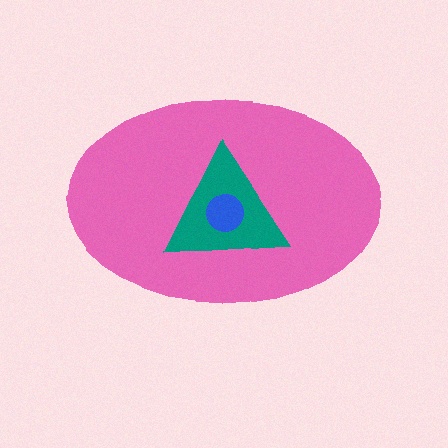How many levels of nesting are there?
3.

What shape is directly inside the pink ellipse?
The teal triangle.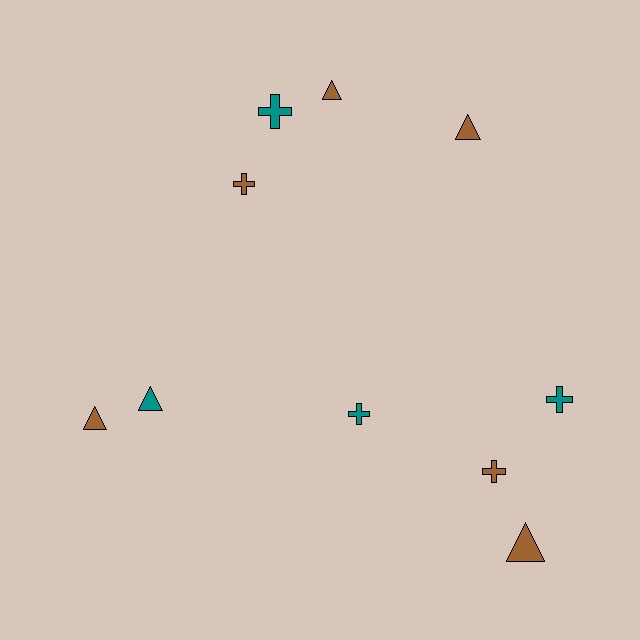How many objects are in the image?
There are 10 objects.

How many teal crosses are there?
There are 3 teal crosses.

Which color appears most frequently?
Brown, with 6 objects.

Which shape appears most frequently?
Cross, with 5 objects.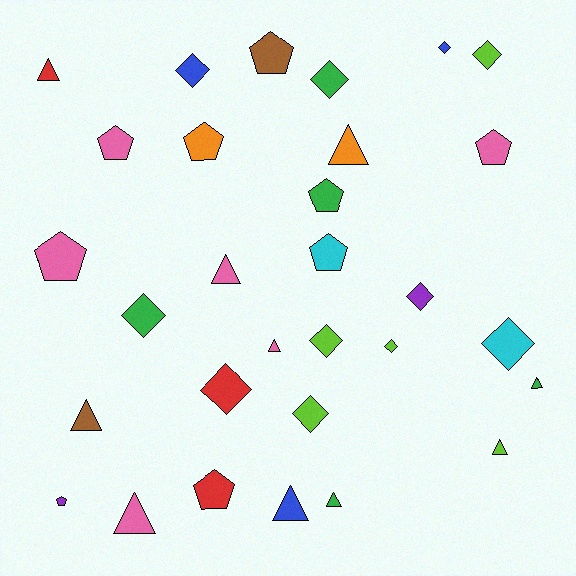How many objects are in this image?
There are 30 objects.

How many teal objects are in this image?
There are no teal objects.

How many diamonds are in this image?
There are 11 diamonds.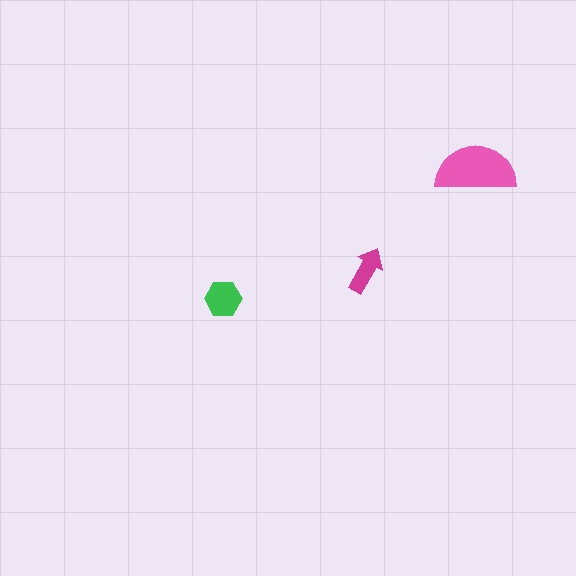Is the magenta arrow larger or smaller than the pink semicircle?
Smaller.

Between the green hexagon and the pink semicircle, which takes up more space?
The pink semicircle.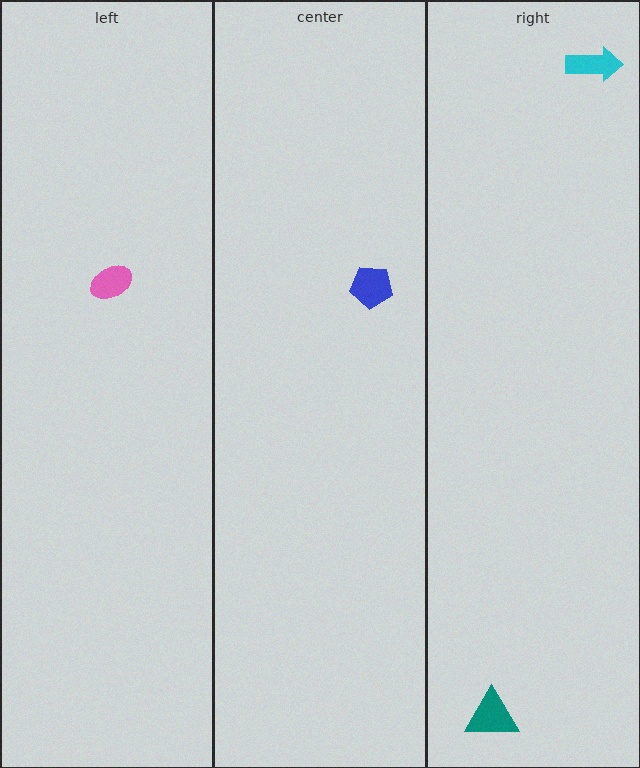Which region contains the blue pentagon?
The center region.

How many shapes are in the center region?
1.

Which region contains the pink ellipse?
The left region.